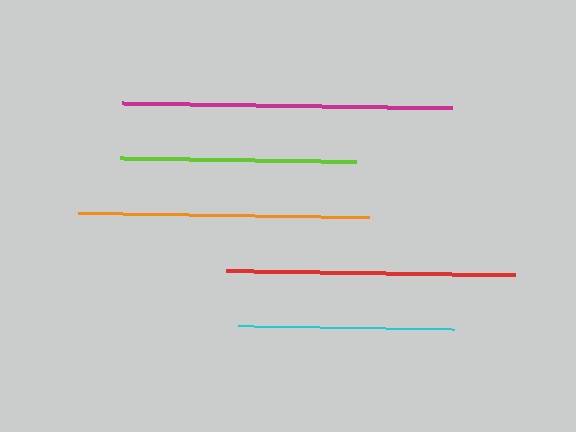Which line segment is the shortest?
The cyan line is the shortest at approximately 216 pixels.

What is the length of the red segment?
The red segment is approximately 289 pixels long.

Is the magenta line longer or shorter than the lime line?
The magenta line is longer than the lime line.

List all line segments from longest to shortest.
From longest to shortest: magenta, orange, red, lime, cyan.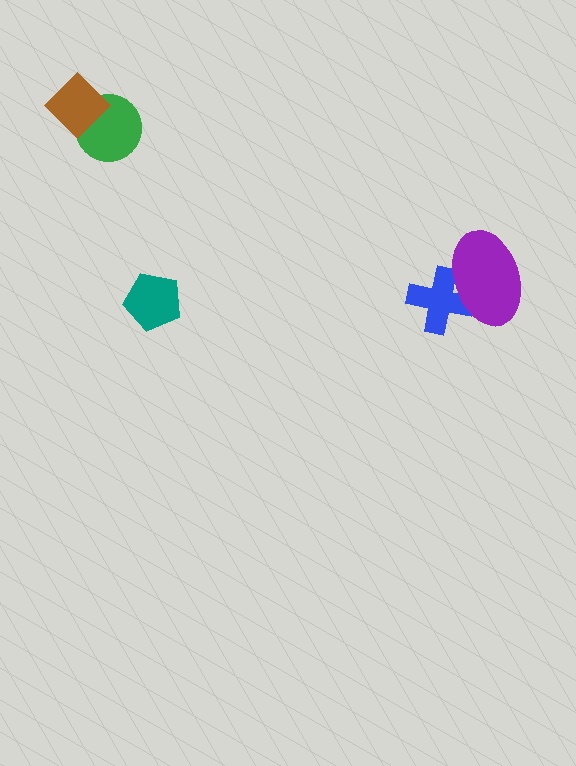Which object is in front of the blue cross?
The purple ellipse is in front of the blue cross.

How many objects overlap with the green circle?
1 object overlaps with the green circle.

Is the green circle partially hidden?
Yes, it is partially covered by another shape.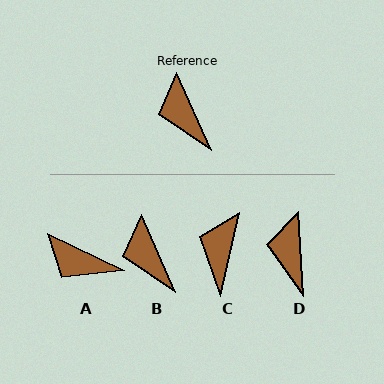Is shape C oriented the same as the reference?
No, it is off by about 37 degrees.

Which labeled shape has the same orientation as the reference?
B.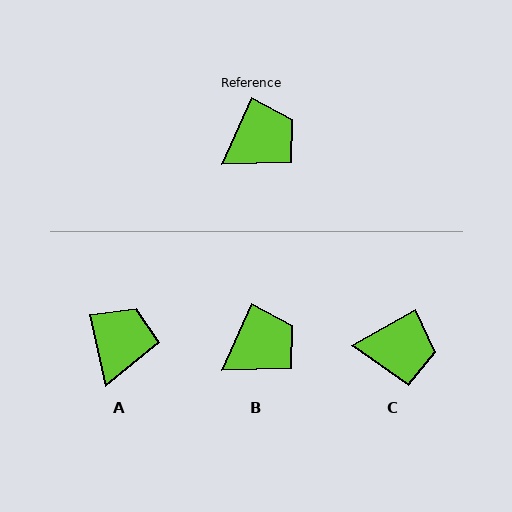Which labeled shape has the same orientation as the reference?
B.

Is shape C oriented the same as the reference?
No, it is off by about 37 degrees.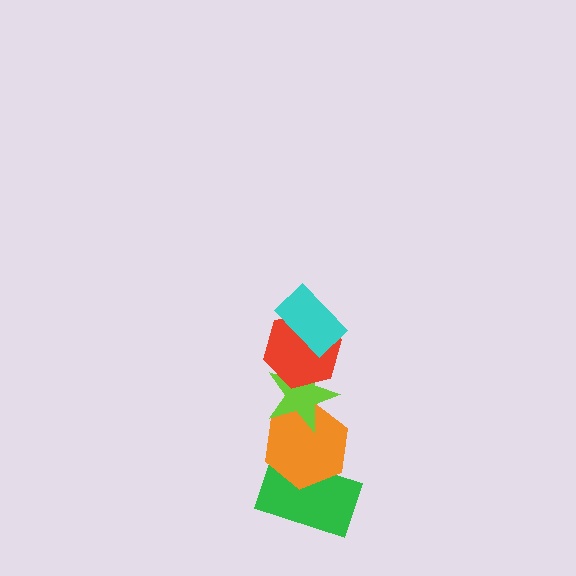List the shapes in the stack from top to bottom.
From top to bottom: the cyan rectangle, the red hexagon, the lime star, the orange hexagon, the green rectangle.